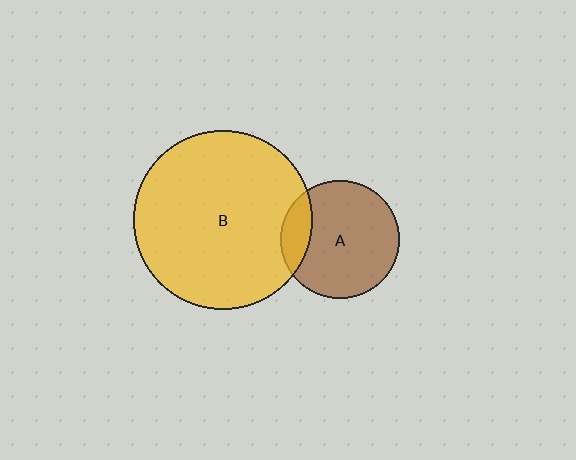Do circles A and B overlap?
Yes.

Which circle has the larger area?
Circle B (yellow).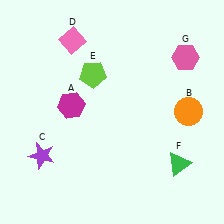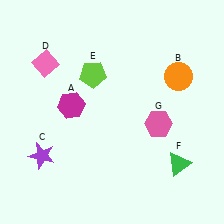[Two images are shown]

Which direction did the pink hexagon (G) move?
The pink hexagon (G) moved down.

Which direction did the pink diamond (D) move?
The pink diamond (D) moved left.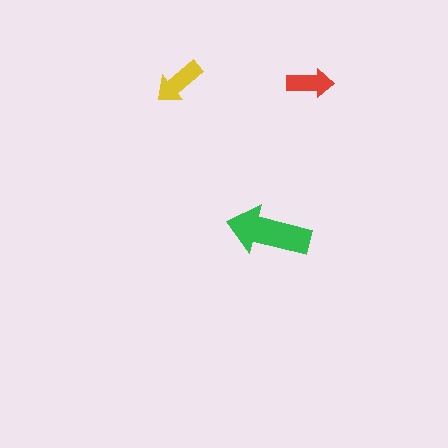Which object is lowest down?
The green arrow is bottommost.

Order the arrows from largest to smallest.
the green one, the yellow one, the red one.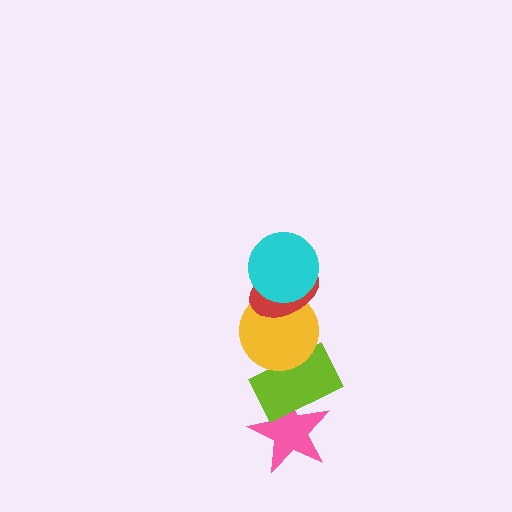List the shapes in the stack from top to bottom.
From top to bottom: the cyan circle, the red ellipse, the yellow circle, the lime rectangle, the pink star.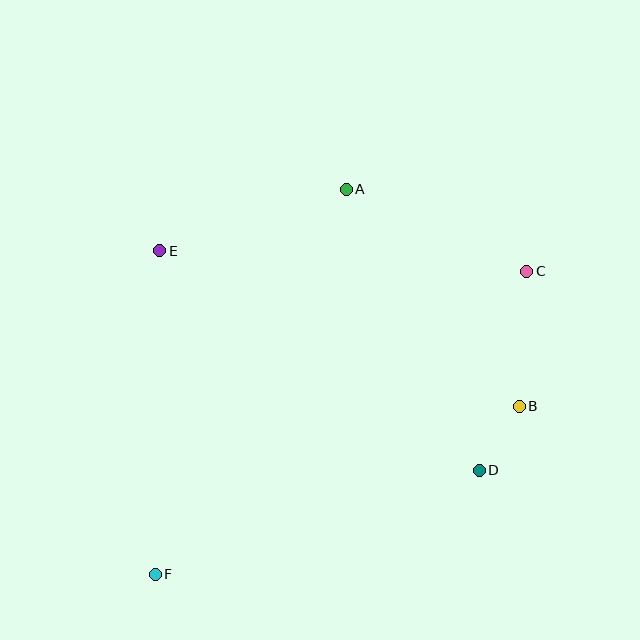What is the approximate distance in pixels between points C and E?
The distance between C and E is approximately 368 pixels.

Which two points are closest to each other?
Points B and D are closest to each other.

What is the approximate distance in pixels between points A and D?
The distance between A and D is approximately 311 pixels.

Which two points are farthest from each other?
Points C and F are farthest from each other.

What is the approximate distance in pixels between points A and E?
The distance between A and E is approximately 196 pixels.